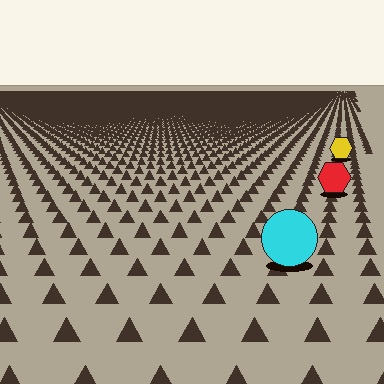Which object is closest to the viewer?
The cyan circle is closest. The texture marks near it are larger and more spread out.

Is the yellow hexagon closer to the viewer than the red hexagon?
No. The red hexagon is closer — you can tell from the texture gradient: the ground texture is coarser near it.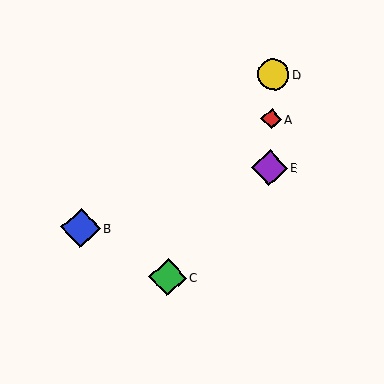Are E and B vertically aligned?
No, E is at x≈269 and B is at x≈81.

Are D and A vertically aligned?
Yes, both are at x≈273.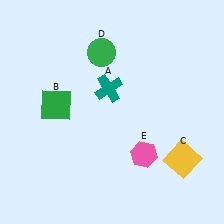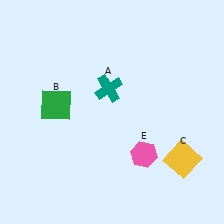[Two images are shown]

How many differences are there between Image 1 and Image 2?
There is 1 difference between the two images.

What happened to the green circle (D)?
The green circle (D) was removed in Image 2. It was in the top-left area of Image 1.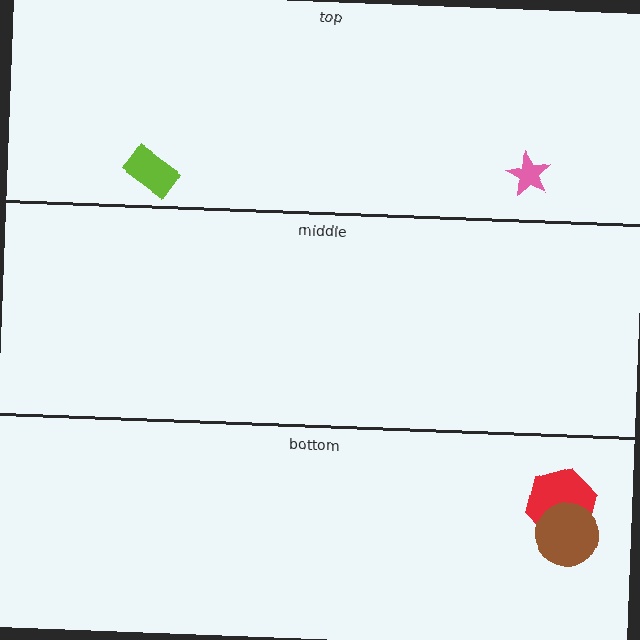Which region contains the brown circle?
The bottom region.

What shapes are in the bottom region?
The red hexagon, the brown circle.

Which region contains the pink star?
The top region.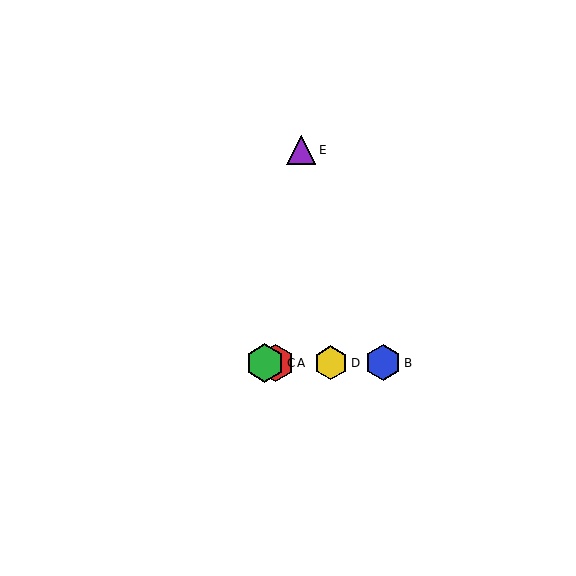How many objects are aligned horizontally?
4 objects (A, B, C, D) are aligned horizontally.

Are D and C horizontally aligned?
Yes, both are at y≈363.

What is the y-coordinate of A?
Object A is at y≈363.